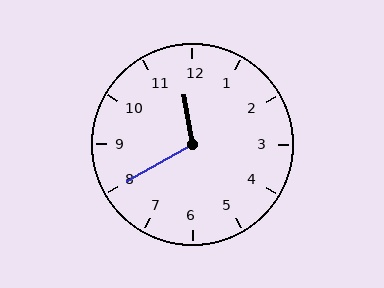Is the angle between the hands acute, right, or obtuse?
It is obtuse.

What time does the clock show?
11:40.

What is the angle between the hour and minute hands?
Approximately 110 degrees.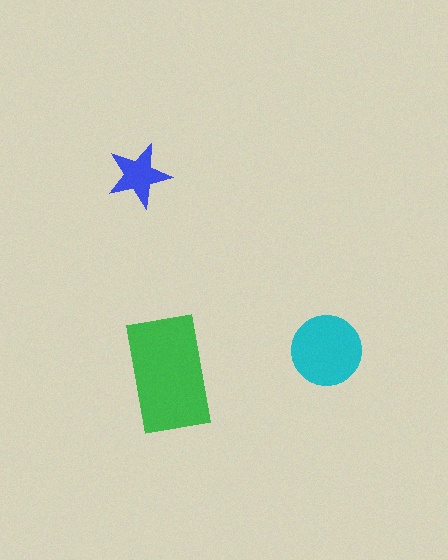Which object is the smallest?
The blue star.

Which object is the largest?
The green rectangle.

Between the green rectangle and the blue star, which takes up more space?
The green rectangle.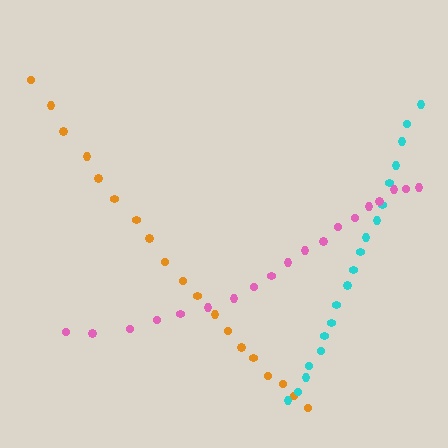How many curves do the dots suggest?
There are 3 distinct paths.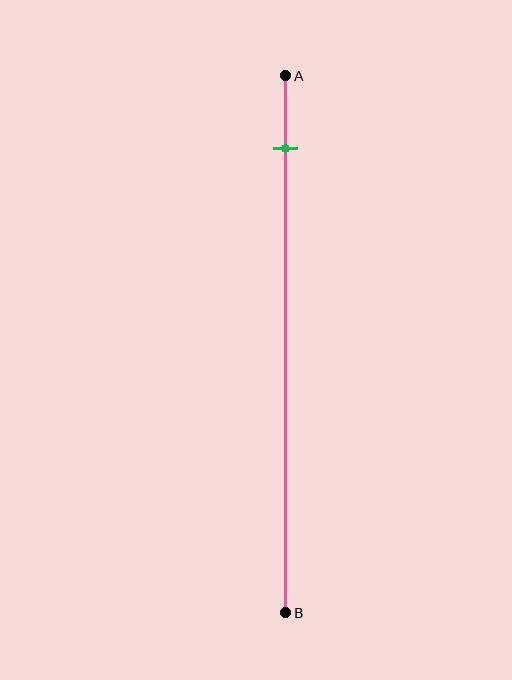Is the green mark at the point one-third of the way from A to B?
No, the mark is at about 15% from A, not at the 33% one-third point.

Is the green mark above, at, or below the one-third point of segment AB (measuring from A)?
The green mark is above the one-third point of segment AB.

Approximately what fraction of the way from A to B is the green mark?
The green mark is approximately 15% of the way from A to B.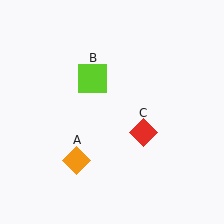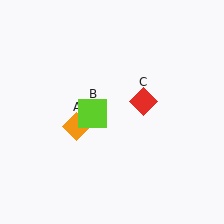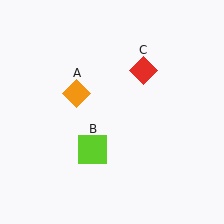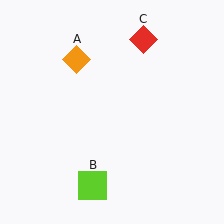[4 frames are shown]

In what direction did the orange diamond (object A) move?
The orange diamond (object A) moved up.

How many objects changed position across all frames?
3 objects changed position: orange diamond (object A), lime square (object B), red diamond (object C).